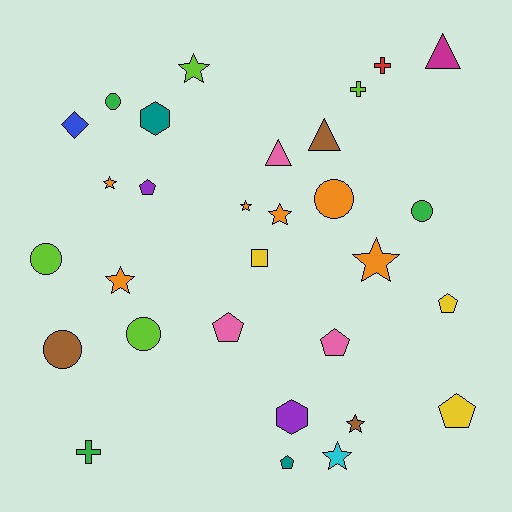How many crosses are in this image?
There are 3 crosses.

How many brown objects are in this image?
There are 3 brown objects.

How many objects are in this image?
There are 30 objects.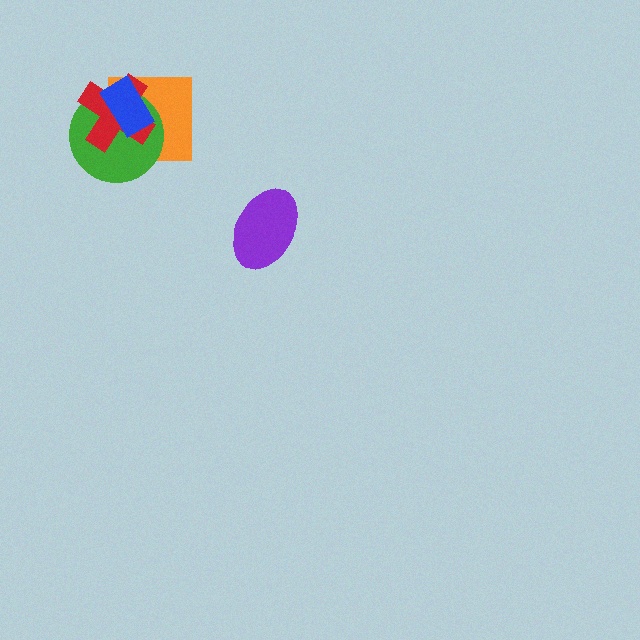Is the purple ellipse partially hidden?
No, no other shape covers it.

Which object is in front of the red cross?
The blue rectangle is in front of the red cross.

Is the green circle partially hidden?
Yes, it is partially covered by another shape.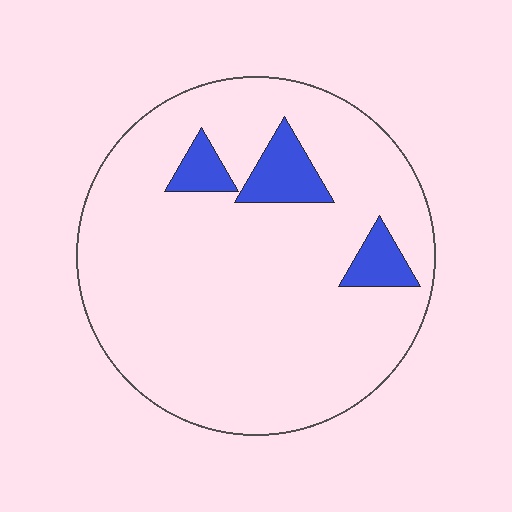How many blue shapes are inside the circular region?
3.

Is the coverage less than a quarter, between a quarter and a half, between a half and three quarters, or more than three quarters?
Less than a quarter.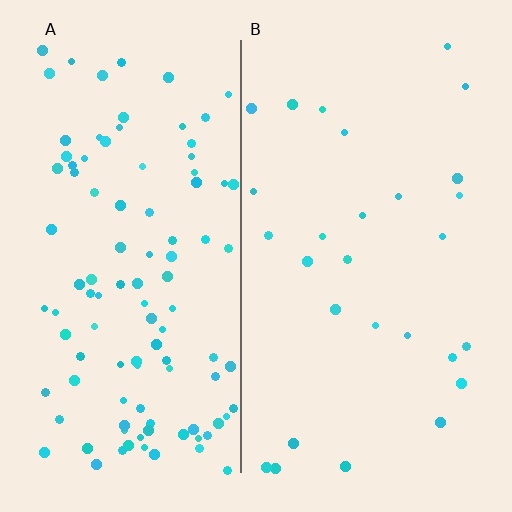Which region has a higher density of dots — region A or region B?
A (the left).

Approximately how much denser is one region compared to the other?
Approximately 3.8× — region A over region B.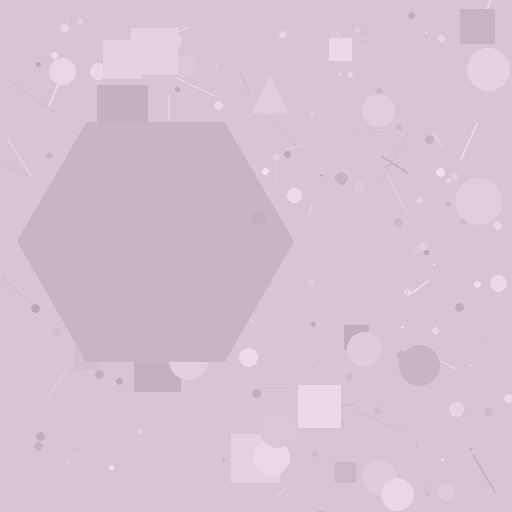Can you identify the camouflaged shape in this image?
The camouflaged shape is a hexagon.